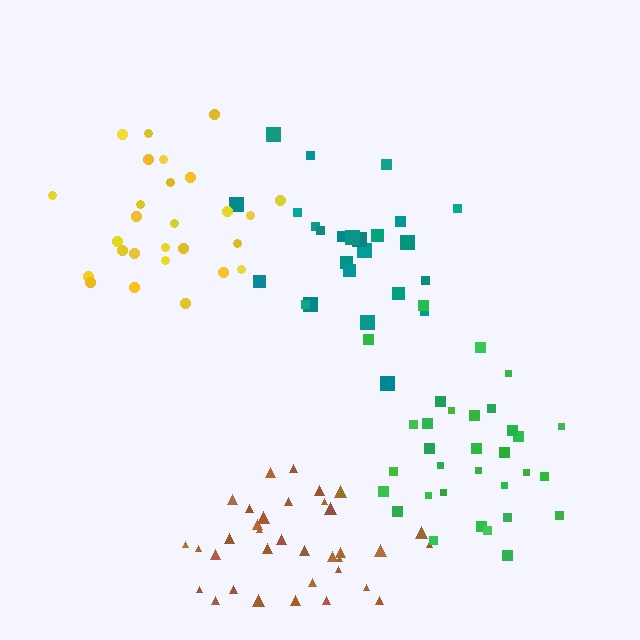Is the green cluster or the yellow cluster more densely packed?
Yellow.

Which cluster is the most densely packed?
Brown.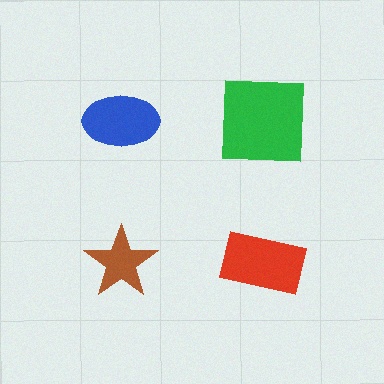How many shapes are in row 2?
2 shapes.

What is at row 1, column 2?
A green square.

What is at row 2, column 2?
A red rectangle.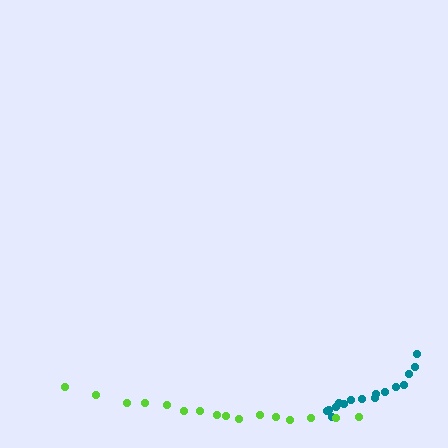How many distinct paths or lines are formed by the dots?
There are 2 distinct paths.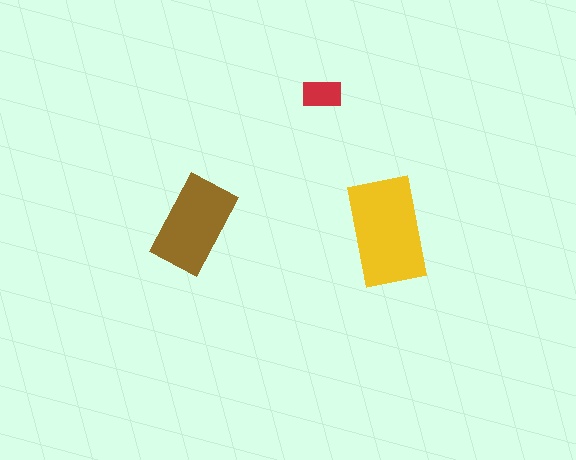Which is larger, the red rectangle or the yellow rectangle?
The yellow one.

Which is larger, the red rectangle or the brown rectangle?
The brown one.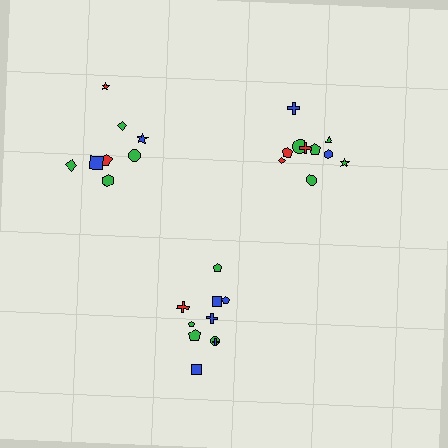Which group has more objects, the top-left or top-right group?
The top-right group.